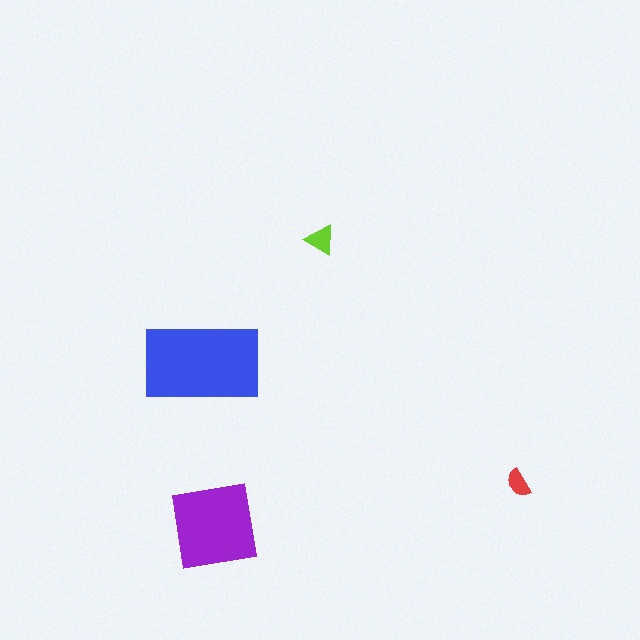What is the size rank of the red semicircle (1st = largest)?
4th.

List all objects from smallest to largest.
The red semicircle, the lime triangle, the purple square, the blue rectangle.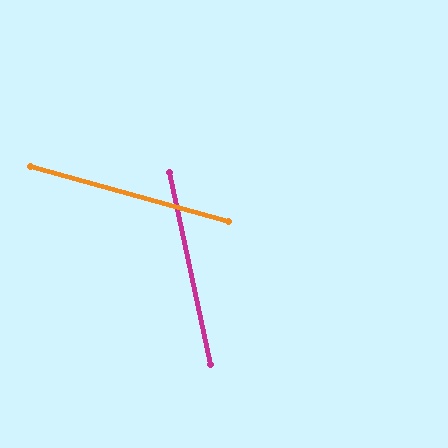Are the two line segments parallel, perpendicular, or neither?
Neither parallel nor perpendicular — they differ by about 62°.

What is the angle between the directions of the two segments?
Approximately 62 degrees.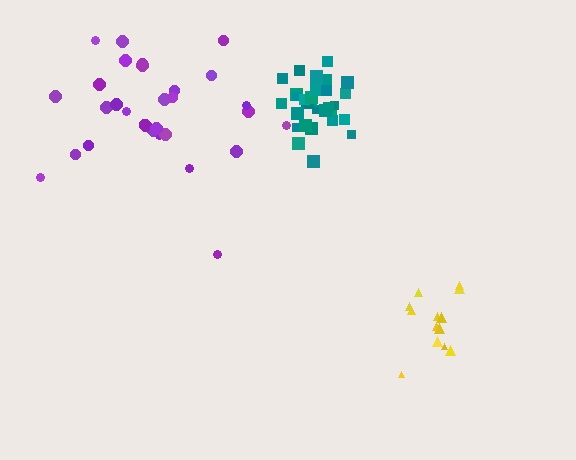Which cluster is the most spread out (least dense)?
Purple.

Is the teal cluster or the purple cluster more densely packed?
Teal.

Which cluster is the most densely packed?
Teal.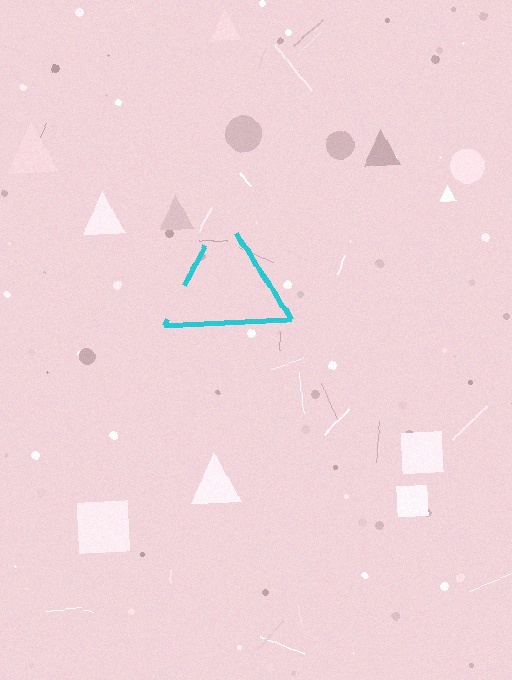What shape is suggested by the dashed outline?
The dashed outline suggests a triangle.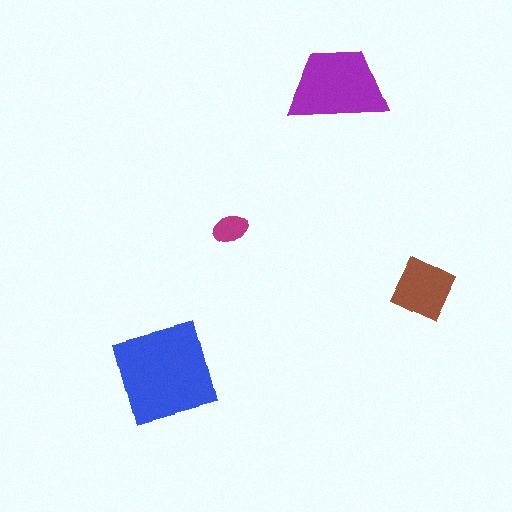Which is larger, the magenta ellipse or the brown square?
The brown square.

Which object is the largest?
The blue diamond.